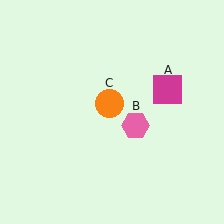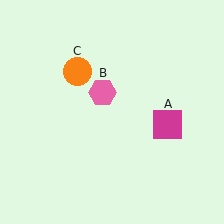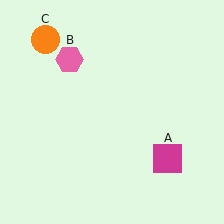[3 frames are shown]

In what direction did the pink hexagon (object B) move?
The pink hexagon (object B) moved up and to the left.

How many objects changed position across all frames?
3 objects changed position: magenta square (object A), pink hexagon (object B), orange circle (object C).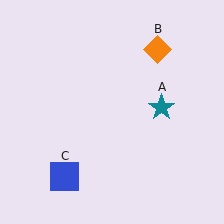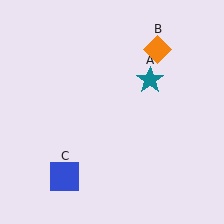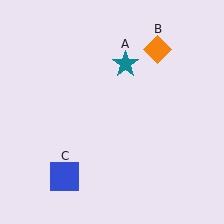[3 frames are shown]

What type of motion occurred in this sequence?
The teal star (object A) rotated counterclockwise around the center of the scene.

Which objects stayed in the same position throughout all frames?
Orange diamond (object B) and blue square (object C) remained stationary.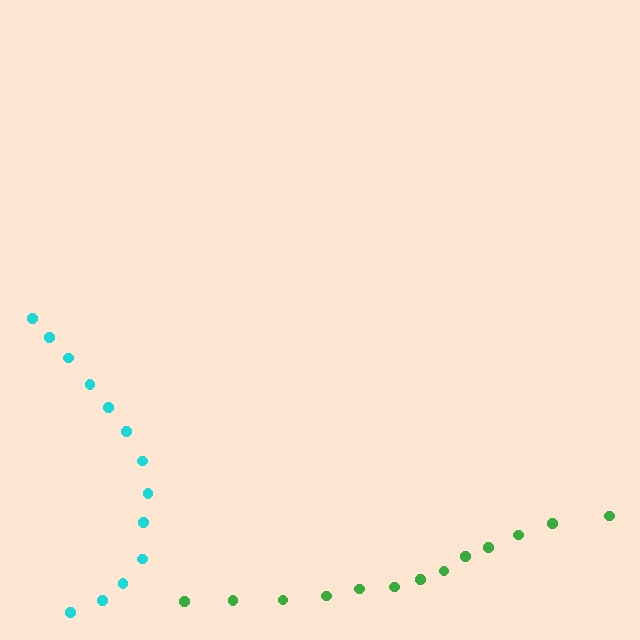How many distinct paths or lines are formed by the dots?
There are 2 distinct paths.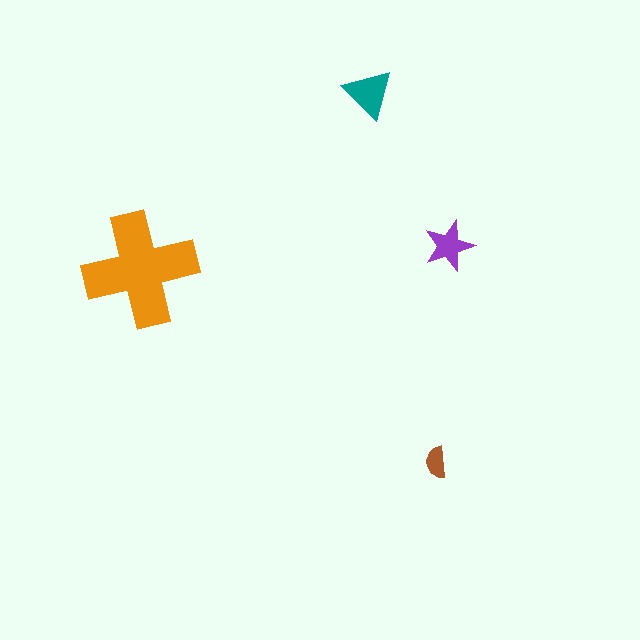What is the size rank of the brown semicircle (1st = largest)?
4th.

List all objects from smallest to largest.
The brown semicircle, the purple star, the teal triangle, the orange cross.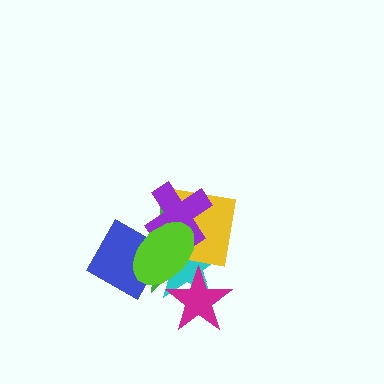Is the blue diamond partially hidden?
Yes, it is partially covered by another shape.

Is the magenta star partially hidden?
Yes, it is partially covered by another shape.